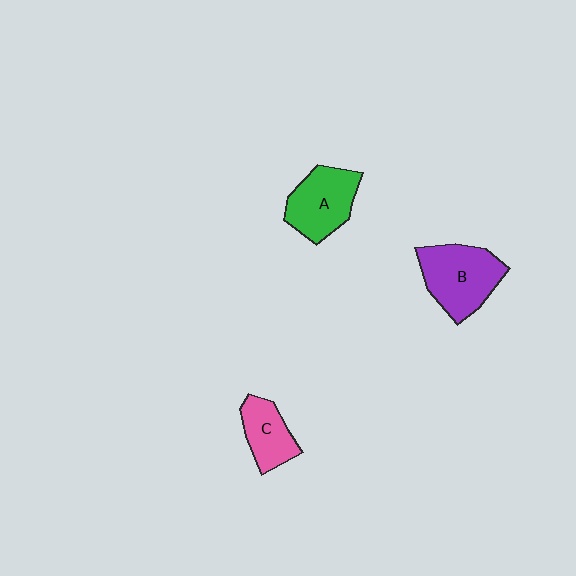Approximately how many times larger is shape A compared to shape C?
Approximately 1.4 times.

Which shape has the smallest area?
Shape C (pink).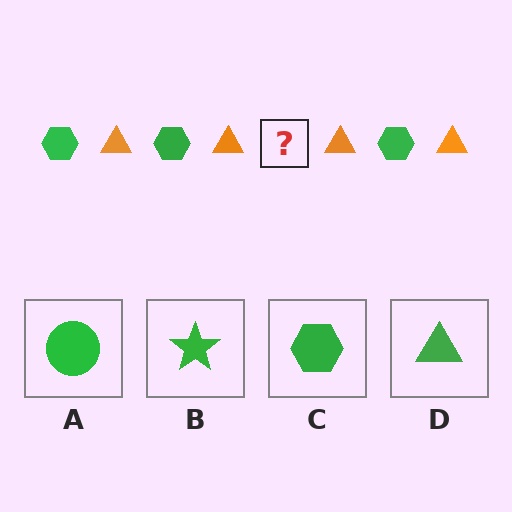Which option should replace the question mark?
Option C.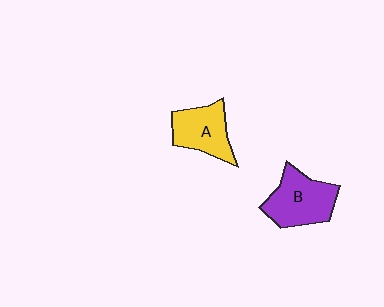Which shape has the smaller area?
Shape A (yellow).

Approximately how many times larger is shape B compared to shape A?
Approximately 1.2 times.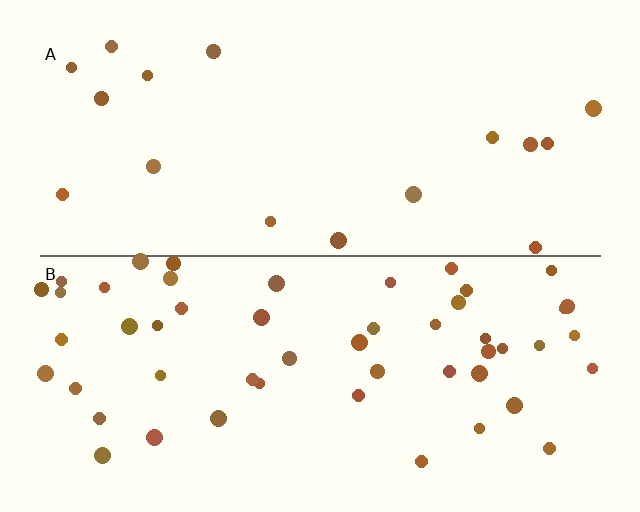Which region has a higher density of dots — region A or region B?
B (the bottom).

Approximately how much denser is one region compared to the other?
Approximately 3.1× — region B over region A.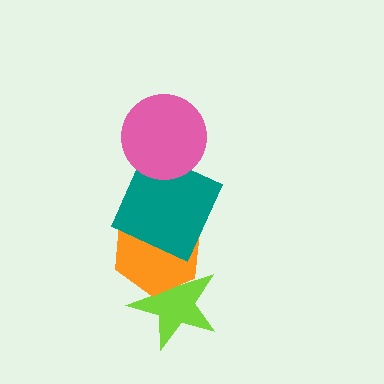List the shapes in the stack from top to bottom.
From top to bottom: the pink circle, the teal square, the orange hexagon, the lime star.